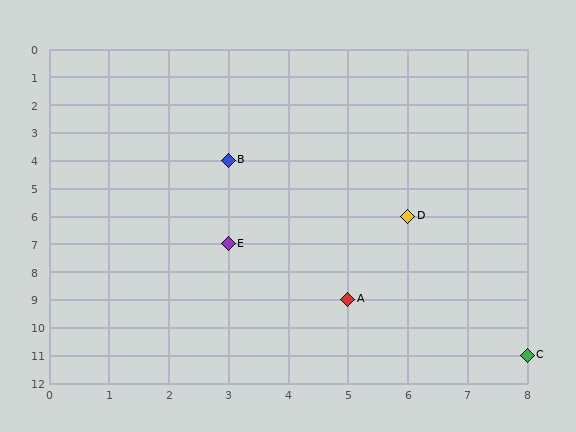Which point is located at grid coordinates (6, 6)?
Point D is at (6, 6).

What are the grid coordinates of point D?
Point D is at grid coordinates (6, 6).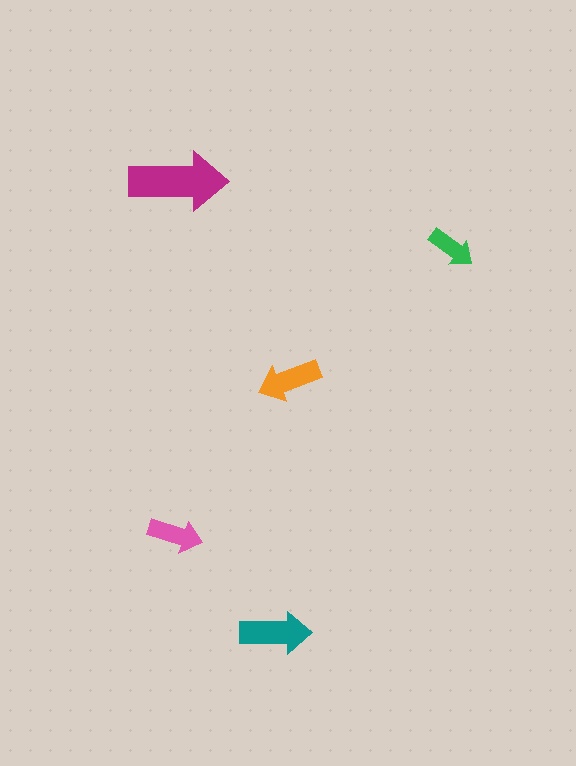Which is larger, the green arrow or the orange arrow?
The orange one.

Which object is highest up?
The magenta arrow is topmost.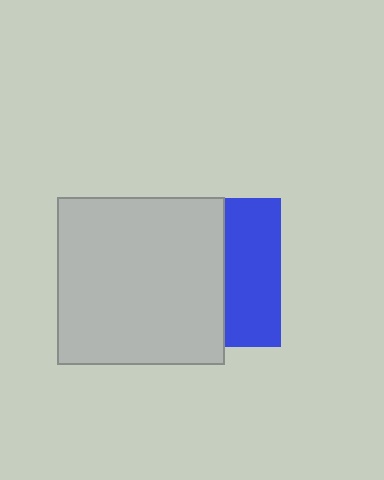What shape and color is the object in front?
The object in front is a light gray square.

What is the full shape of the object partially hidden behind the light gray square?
The partially hidden object is a blue square.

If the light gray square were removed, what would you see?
You would see the complete blue square.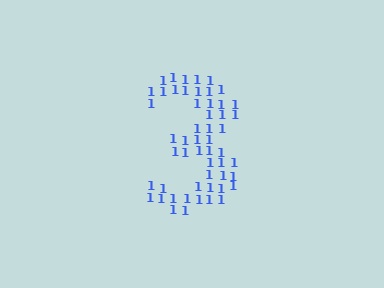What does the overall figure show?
The overall figure shows the digit 3.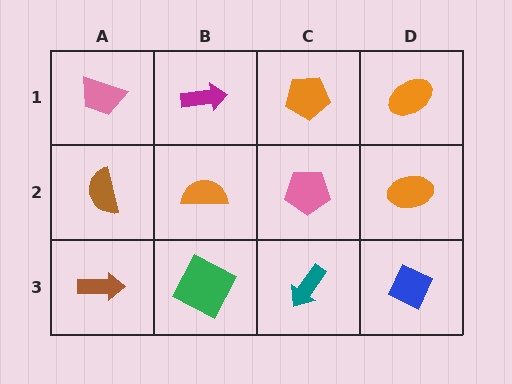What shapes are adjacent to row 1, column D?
An orange ellipse (row 2, column D), an orange pentagon (row 1, column C).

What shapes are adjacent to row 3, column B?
An orange semicircle (row 2, column B), a brown arrow (row 3, column A), a teal arrow (row 3, column C).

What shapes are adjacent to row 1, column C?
A pink pentagon (row 2, column C), a magenta arrow (row 1, column B), an orange ellipse (row 1, column D).